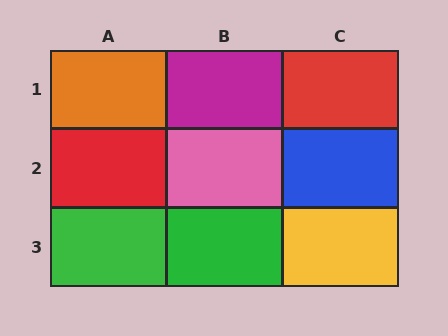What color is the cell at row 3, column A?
Green.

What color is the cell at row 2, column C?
Blue.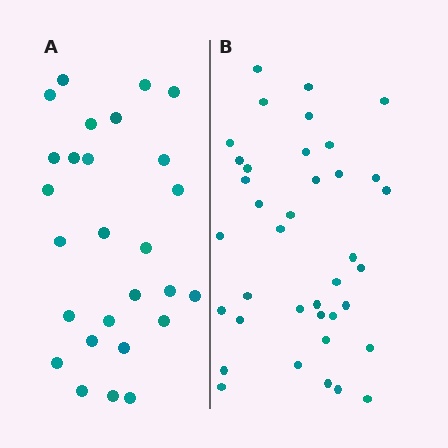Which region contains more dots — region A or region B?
Region B (the right region) has more dots.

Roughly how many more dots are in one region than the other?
Region B has roughly 12 or so more dots than region A.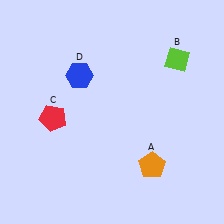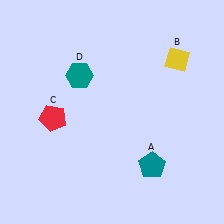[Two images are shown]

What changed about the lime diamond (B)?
In Image 1, B is lime. In Image 2, it changed to yellow.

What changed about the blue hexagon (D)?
In Image 1, D is blue. In Image 2, it changed to teal.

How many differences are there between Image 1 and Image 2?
There are 3 differences between the two images.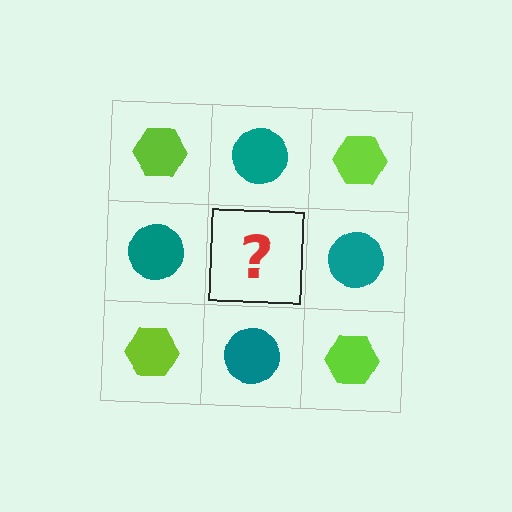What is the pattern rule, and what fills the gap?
The rule is that it alternates lime hexagon and teal circle in a checkerboard pattern. The gap should be filled with a lime hexagon.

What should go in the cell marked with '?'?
The missing cell should contain a lime hexagon.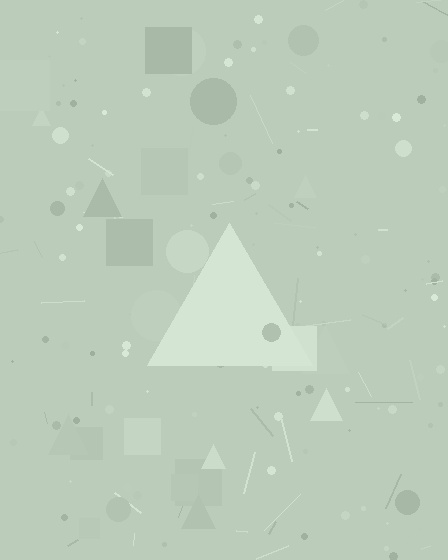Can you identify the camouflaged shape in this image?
The camouflaged shape is a triangle.